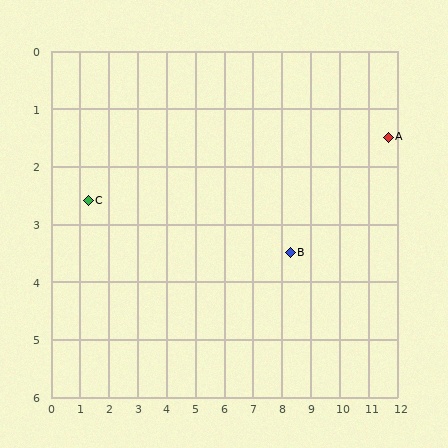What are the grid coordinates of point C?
Point C is at approximately (1.3, 2.6).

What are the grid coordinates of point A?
Point A is at approximately (11.7, 1.5).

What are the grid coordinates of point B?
Point B is at approximately (8.3, 3.5).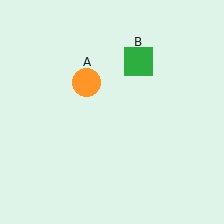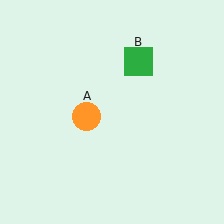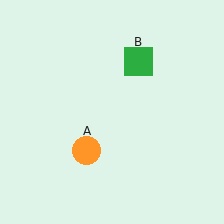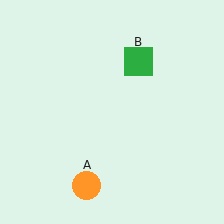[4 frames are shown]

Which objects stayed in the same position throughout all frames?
Green square (object B) remained stationary.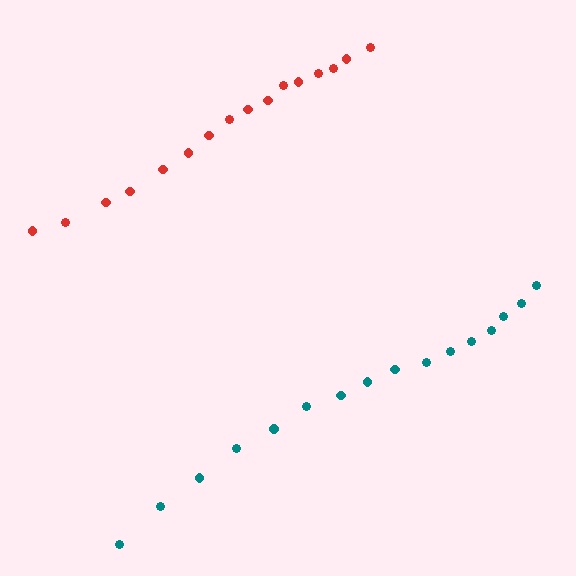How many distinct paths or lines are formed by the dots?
There are 2 distinct paths.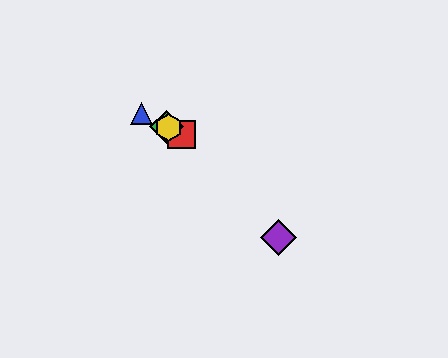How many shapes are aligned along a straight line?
4 shapes (the red square, the blue triangle, the green diamond, the yellow hexagon) are aligned along a straight line.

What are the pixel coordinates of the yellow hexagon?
The yellow hexagon is at (168, 128).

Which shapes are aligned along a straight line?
The red square, the blue triangle, the green diamond, the yellow hexagon are aligned along a straight line.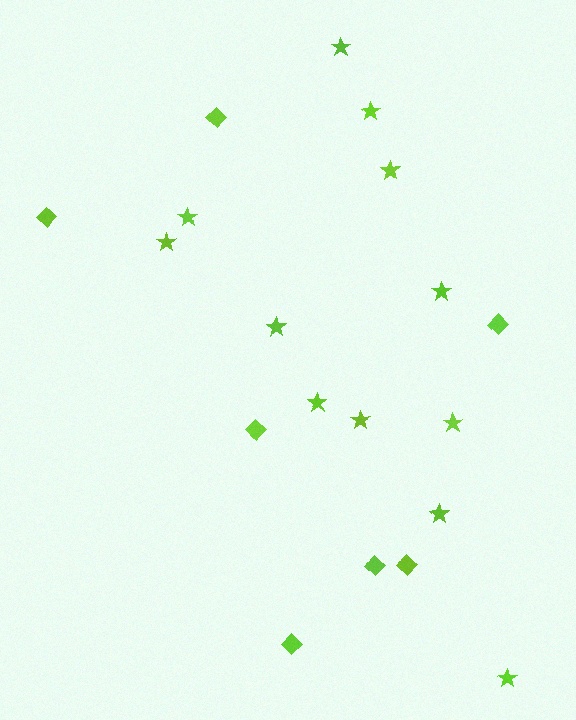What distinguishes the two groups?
There are 2 groups: one group of diamonds (7) and one group of stars (12).